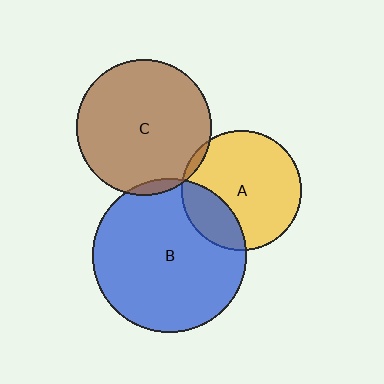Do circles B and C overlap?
Yes.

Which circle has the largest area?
Circle B (blue).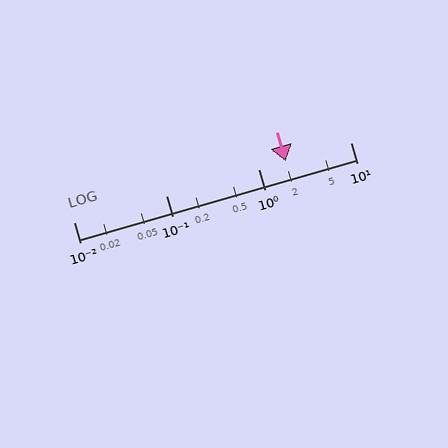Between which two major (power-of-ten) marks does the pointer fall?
The pointer is between 1 and 10.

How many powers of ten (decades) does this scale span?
The scale spans 3 decades, from 0.01 to 10.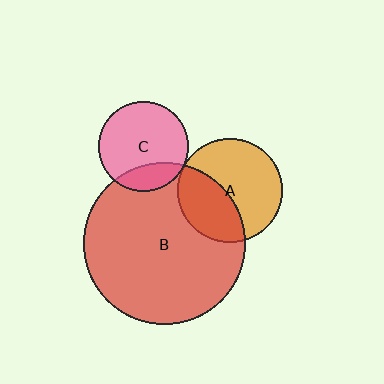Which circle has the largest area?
Circle B (red).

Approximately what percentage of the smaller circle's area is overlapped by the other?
Approximately 40%.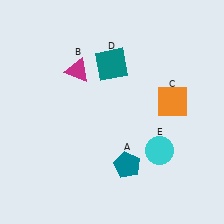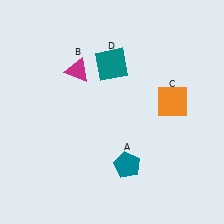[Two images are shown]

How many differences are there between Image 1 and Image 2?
There is 1 difference between the two images.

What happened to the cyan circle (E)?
The cyan circle (E) was removed in Image 2. It was in the bottom-right area of Image 1.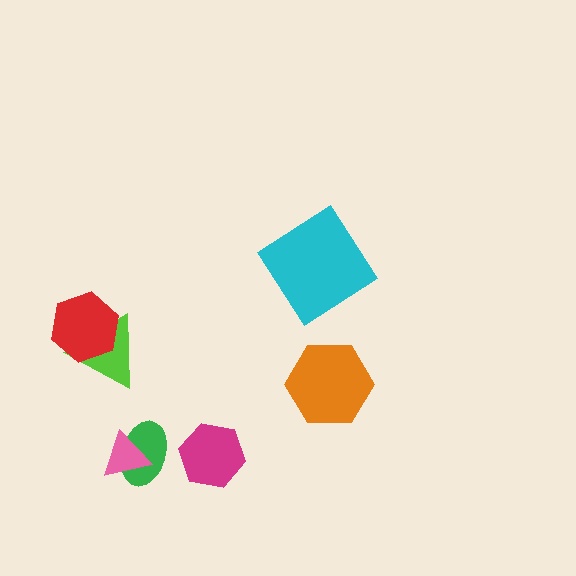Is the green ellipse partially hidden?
Yes, it is partially covered by another shape.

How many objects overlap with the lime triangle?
1 object overlaps with the lime triangle.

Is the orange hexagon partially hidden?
No, no other shape covers it.